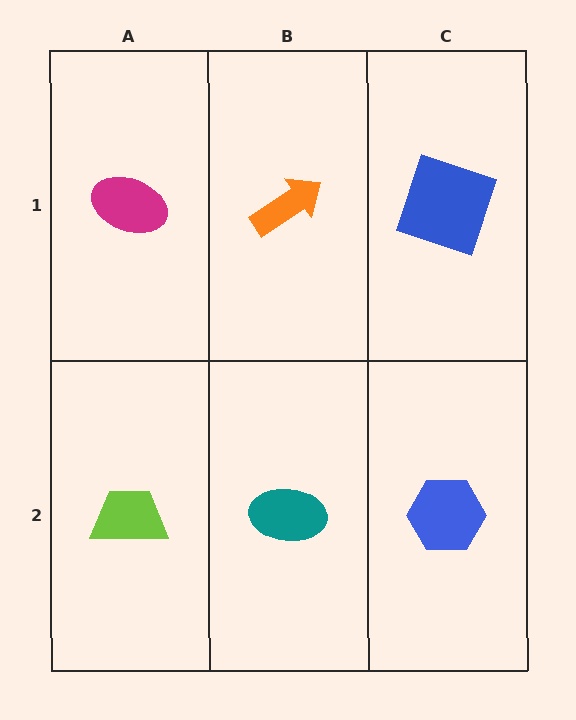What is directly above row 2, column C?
A blue square.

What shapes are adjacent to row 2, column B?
An orange arrow (row 1, column B), a lime trapezoid (row 2, column A), a blue hexagon (row 2, column C).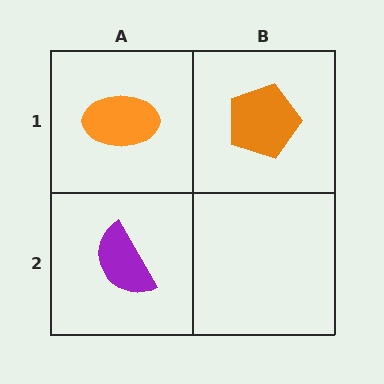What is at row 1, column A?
An orange ellipse.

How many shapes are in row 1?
2 shapes.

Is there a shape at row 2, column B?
No, that cell is empty.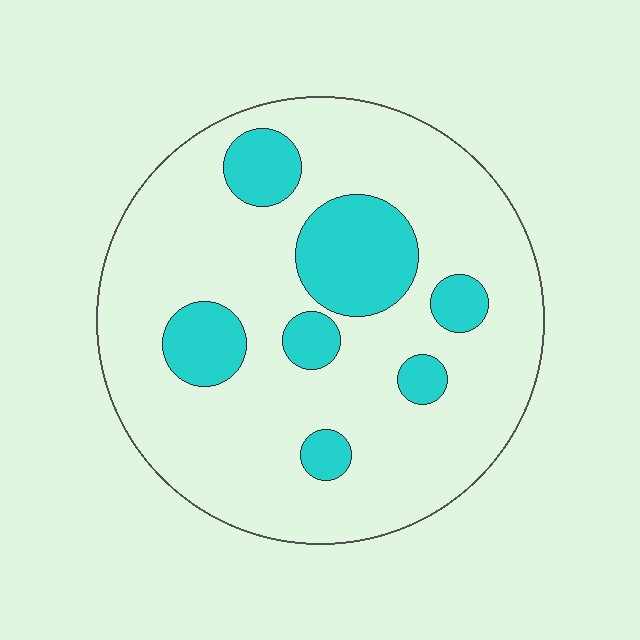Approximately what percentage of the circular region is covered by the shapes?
Approximately 20%.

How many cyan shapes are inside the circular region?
7.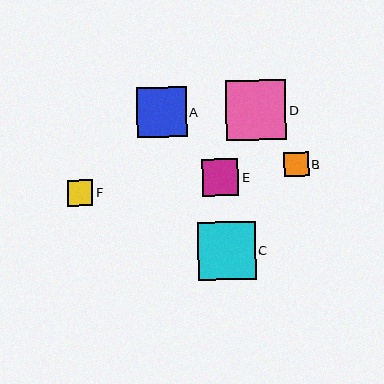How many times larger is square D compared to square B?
Square D is approximately 2.4 times the size of square B.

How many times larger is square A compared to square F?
Square A is approximately 2.0 times the size of square F.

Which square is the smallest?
Square B is the smallest with a size of approximately 25 pixels.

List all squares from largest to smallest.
From largest to smallest: D, C, A, E, F, B.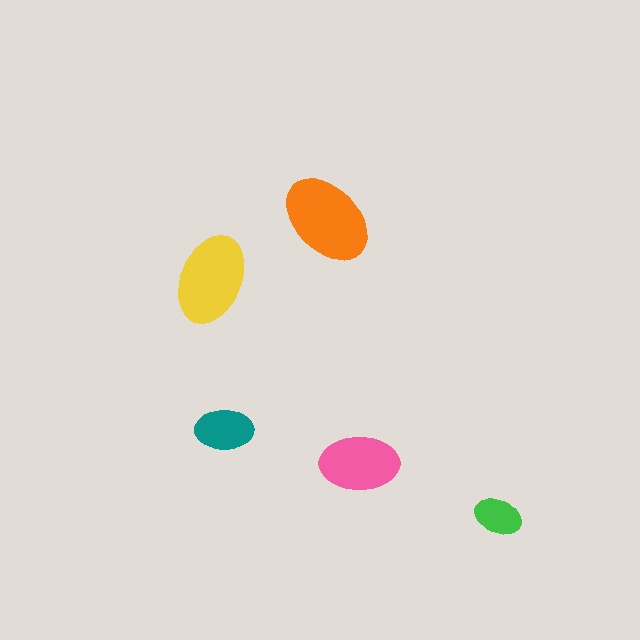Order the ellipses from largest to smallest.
the orange one, the yellow one, the pink one, the teal one, the green one.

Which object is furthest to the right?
The green ellipse is rightmost.